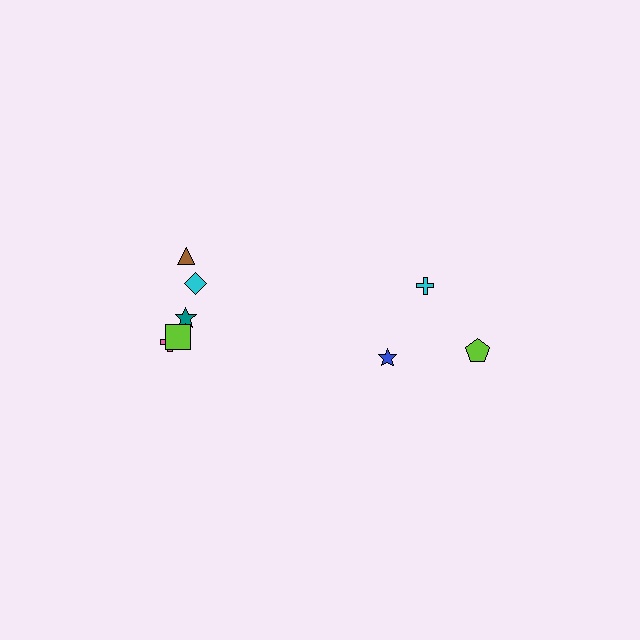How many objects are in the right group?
There are 3 objects.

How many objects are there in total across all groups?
There are 8 objects.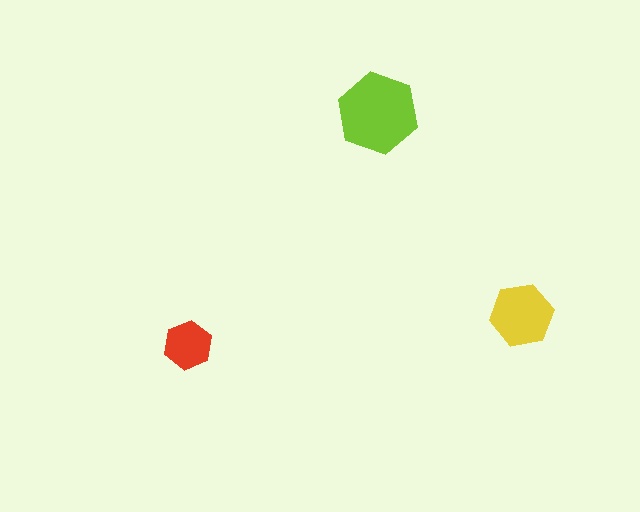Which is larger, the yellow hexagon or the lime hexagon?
The lime one.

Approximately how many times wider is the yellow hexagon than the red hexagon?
About 1.5 times wider.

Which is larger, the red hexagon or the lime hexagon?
The lime one.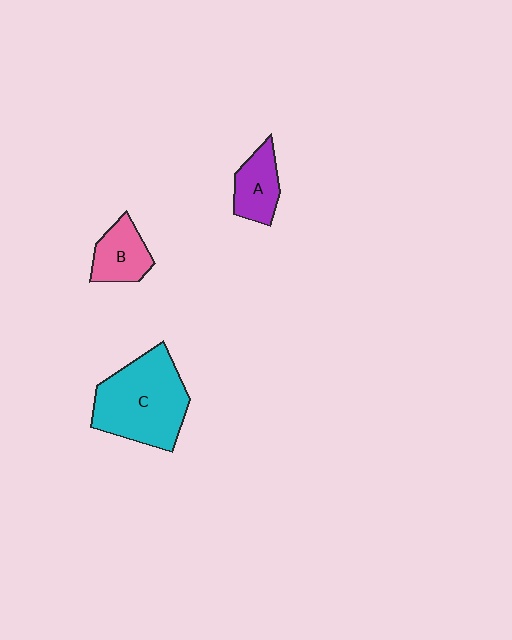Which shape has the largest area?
Shape C (cyan).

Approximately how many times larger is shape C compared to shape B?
Approximately 2.3 times.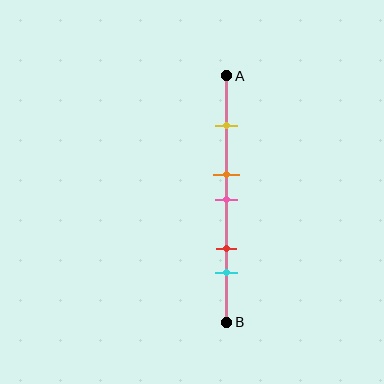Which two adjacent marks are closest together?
The orange and pink marks are the closest adjacent pair.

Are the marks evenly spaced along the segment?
No, the marks are not evenly spaced.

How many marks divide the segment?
There are 5 marks dividing the segment.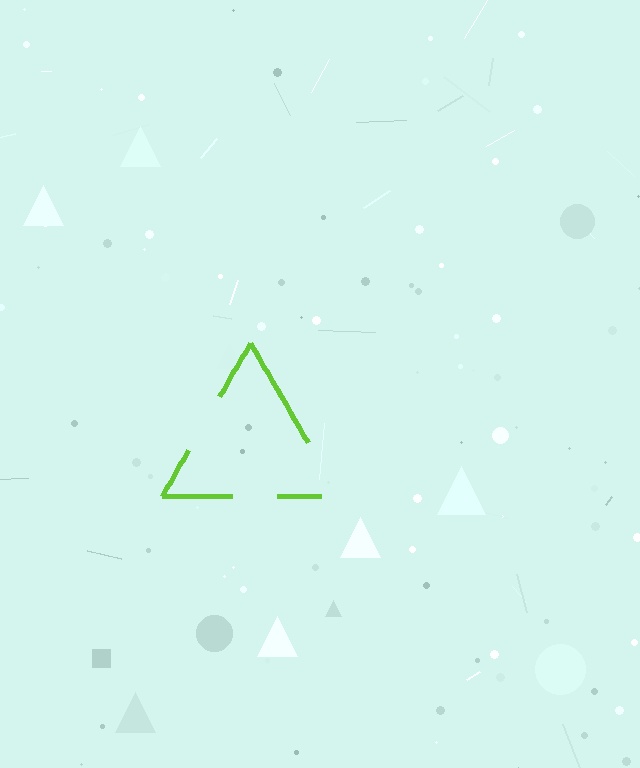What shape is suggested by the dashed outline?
The dashed outline suggests a triangle.